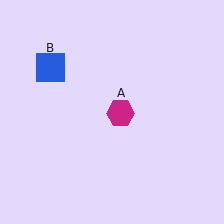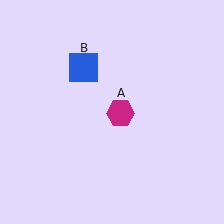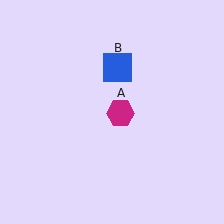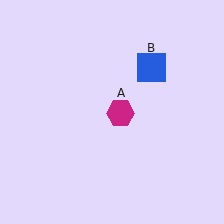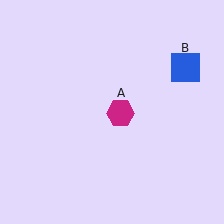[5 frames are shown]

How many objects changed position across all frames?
1 object changed position: blue square (object B).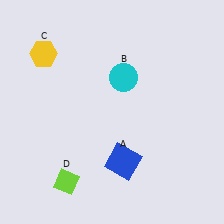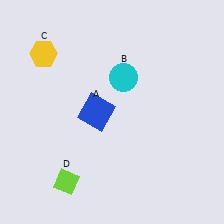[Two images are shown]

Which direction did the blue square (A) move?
The blue square (A) moved up.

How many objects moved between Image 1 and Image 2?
1 object moved between the two images.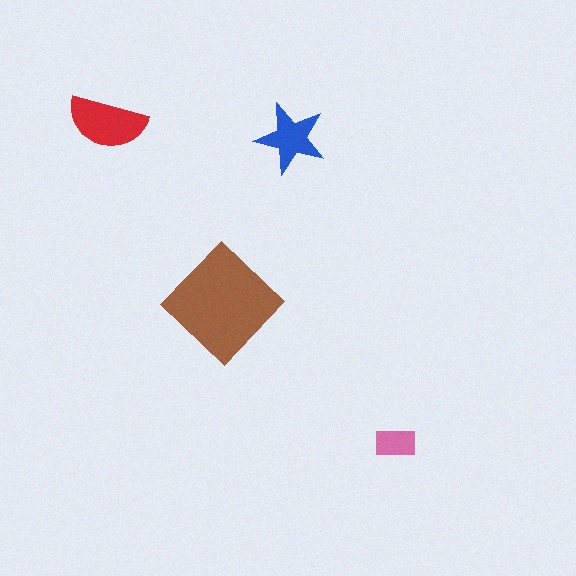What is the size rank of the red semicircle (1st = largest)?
2nd.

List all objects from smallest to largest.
The pink rectangle, the blue star, the red semicircle, the brown diamond.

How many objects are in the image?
There are 4 objects in the image.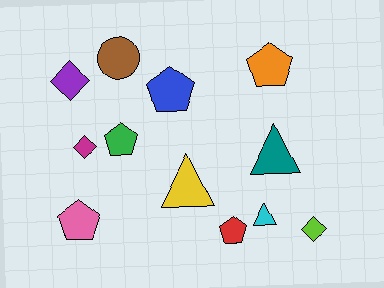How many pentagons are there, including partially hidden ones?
There are 5 pentagons.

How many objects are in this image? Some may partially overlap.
There are 12 objects.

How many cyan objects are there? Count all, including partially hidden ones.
There is 1 cyan object.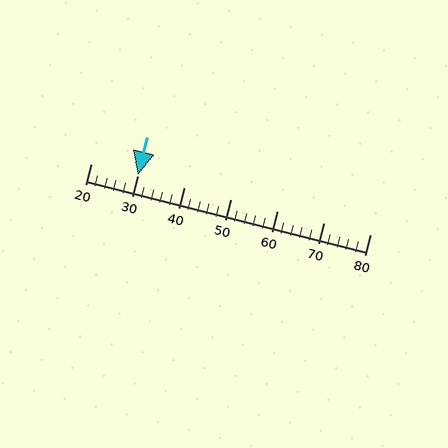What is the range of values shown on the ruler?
The ruler shows values from 20 to 80.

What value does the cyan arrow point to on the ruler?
The cyan arrow points to approximately 30.